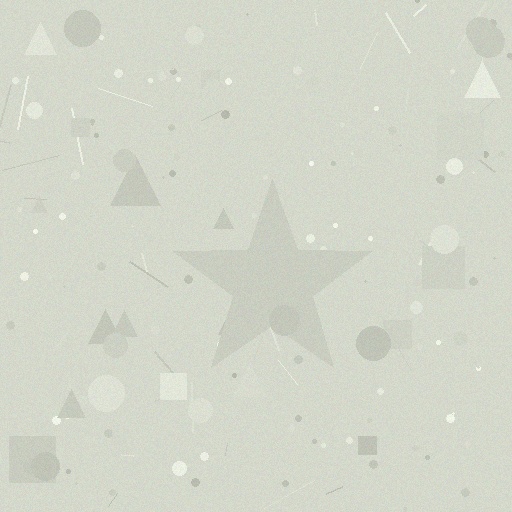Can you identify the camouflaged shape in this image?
The camouflaged shape is a star.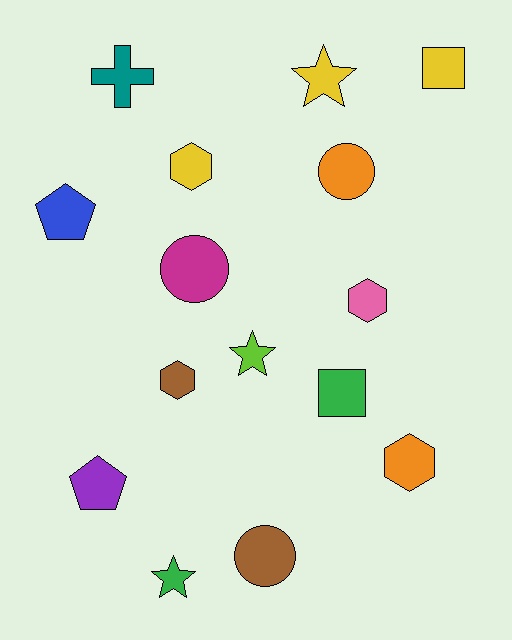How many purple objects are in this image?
There is 1 purple object.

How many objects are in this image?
There are 15 objects.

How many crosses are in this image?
There is 1 cross.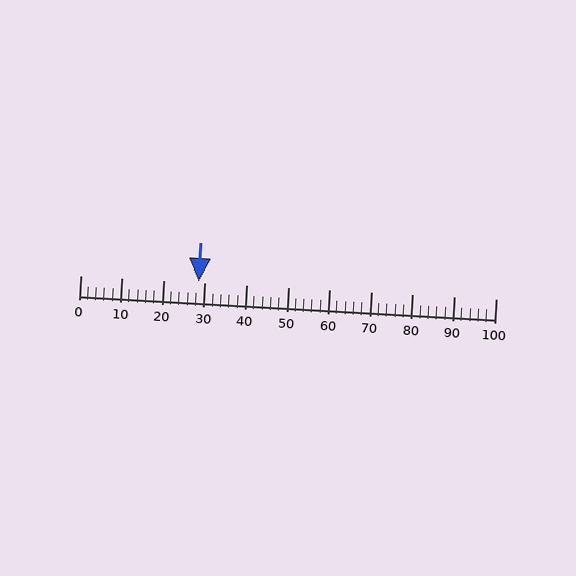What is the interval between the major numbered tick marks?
The major tick marks are spaced 10 units apart.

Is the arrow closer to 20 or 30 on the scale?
The arrow is closer to 30.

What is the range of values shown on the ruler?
The ruler shows values from 0 to 100.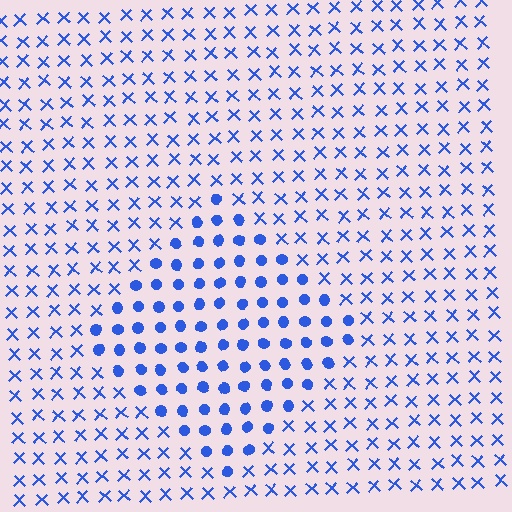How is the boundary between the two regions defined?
The boundary is defined by a change in element shape: circles inside vs. X marks outside. All elements share the same color and spacing.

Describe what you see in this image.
The image is filled with small blue elements arranged in a uniform grid. A diamond-shaped region contains circles, while the surrounding area contains X marks. The boundary is defined purely by the change in element shape.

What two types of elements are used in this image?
The image uses circles inside the diamond region and X marks outside it.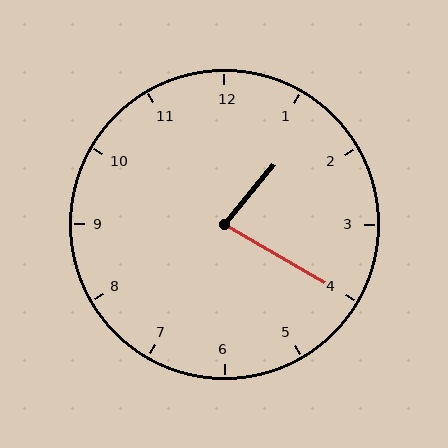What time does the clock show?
1:20.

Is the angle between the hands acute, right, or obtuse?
It is acute.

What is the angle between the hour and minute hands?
Approximately 80 degrees.